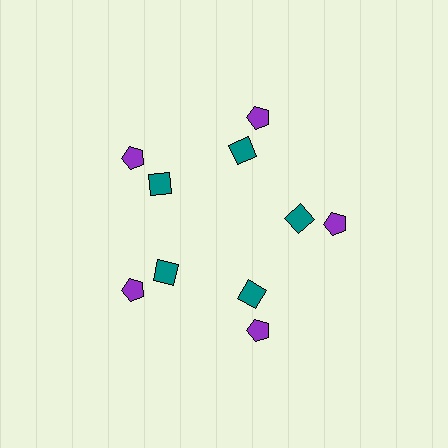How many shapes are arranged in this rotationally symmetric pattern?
There are 10 shapes, arranged in 5 groups of 2.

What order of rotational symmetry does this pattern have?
This pattern has 5-fold rotational symmetry.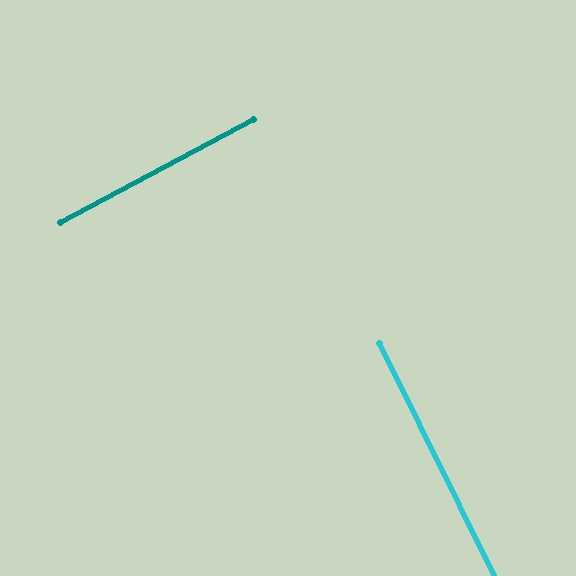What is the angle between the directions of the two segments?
Approximately 88 degrees.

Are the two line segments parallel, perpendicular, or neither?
Perpendicular — they meet at approximately 88°.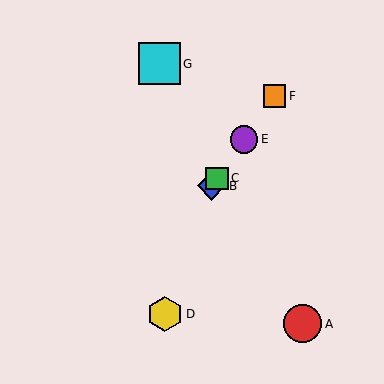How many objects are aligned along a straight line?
4 objects (B, C, E, F) are aligned along a straight line.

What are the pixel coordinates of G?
Object G is at (159, 64).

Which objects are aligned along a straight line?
Objects B, C, E, F are aligned along a straight line.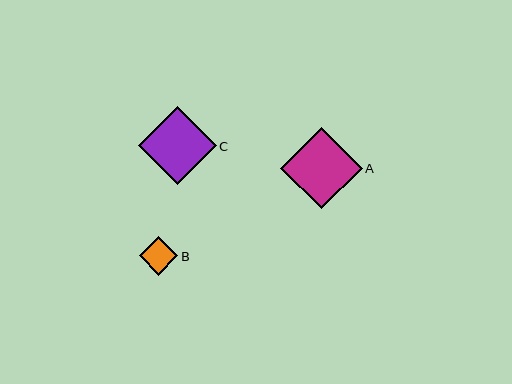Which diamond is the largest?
Diamond A is the largest with a size of approximately 81 pixels.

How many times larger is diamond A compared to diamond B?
Diamond A is approximately 2.1 times the size of diamond B.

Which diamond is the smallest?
Diamond B is the smallest with a size of approximately 39 pixels.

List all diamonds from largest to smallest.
From largest to smallest: A, C, B.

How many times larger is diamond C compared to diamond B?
Diamond C is approximately 2.0 times the size of diamond B.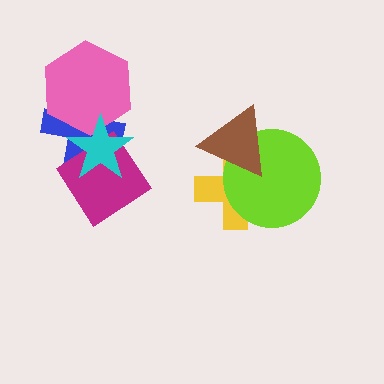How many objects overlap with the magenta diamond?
2 objects overlap with the magenta diamond.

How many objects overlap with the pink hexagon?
2 objects overlap with the pink hexagon.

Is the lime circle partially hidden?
Yes, it is partially covered by another shape.